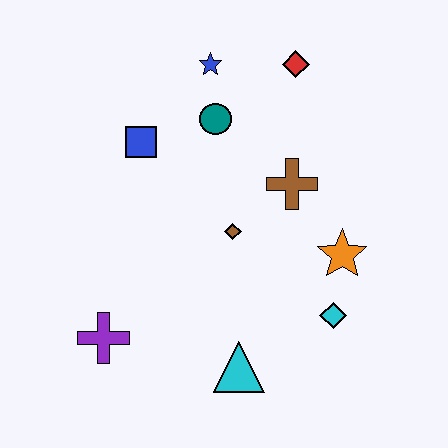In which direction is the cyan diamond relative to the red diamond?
The cyan diamond is below the red diamond.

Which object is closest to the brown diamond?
The brown cross is closest to the brown diamond.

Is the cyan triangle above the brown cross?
No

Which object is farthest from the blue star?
The cyan triangle is farthest from the blue star.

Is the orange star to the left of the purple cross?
No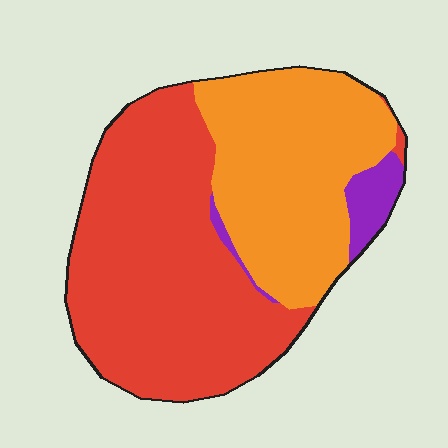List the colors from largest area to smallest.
From largest to smallest: red, orange, purple.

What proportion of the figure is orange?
Orange covers 39% of the figure.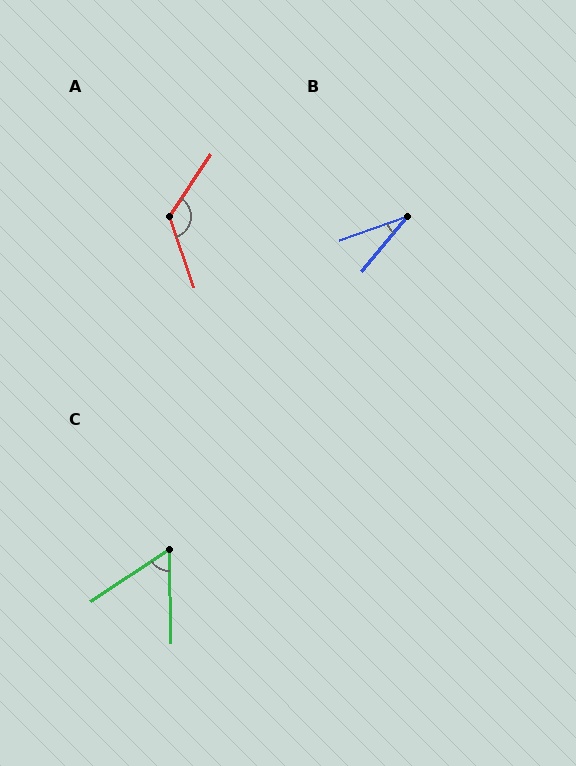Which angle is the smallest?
B, at approximately 31 degrees.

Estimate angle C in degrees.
Approximately 58 degrees.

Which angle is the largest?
A, at approximately 128 degrees.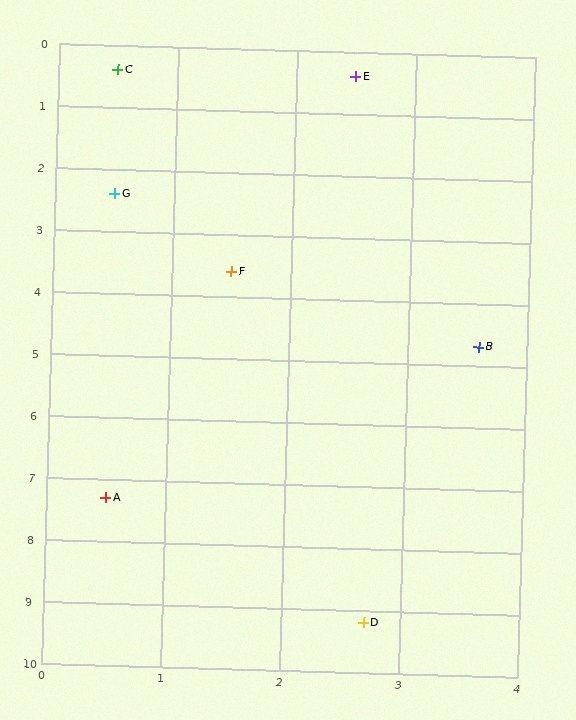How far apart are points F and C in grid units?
Points F and C are about 3.4 grid units apart.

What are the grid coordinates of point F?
Point F is at approximately (1.5, 3.6).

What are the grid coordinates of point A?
Point A is at approximately (0.5, 7.3).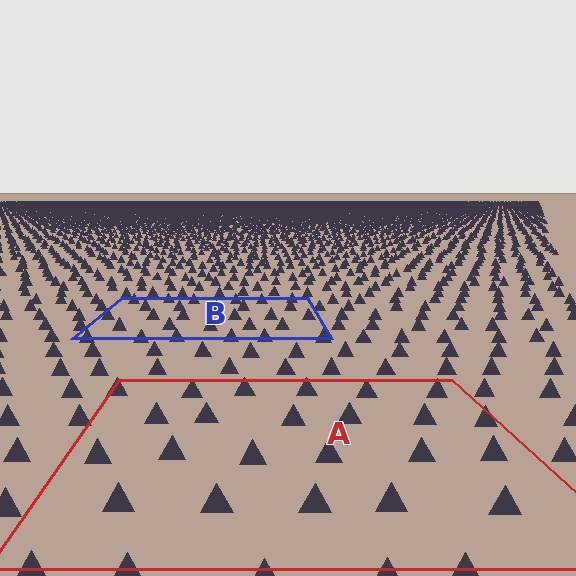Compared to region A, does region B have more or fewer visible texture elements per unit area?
Region B has more texture elements per unit area — they are packed more densely because it is farther away.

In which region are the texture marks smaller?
The texture marks are smaller in region B, because it is farther away.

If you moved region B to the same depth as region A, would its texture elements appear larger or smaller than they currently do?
They would appear larger. At a closer depth, the same texture elements are projected at a bigger on-screen size.